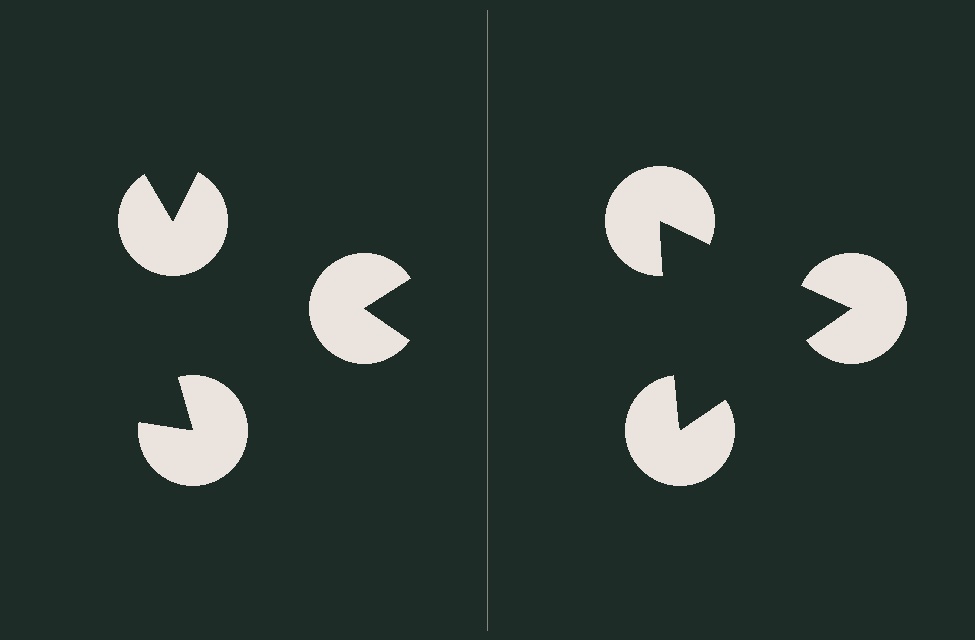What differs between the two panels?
The pac-man discs are positioned identically on both sides; only the wedge orientations differ. On the right they align to a triangle; on the left they are misaligned.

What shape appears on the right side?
An illusory triangle.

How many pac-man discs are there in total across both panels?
6 — 3 on each side.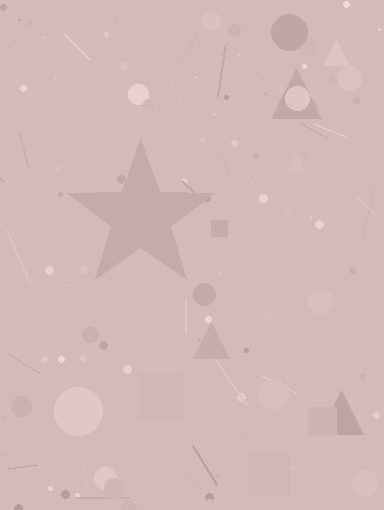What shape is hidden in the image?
A star is hidden in the image.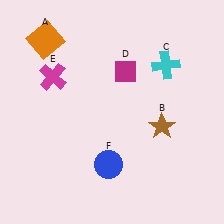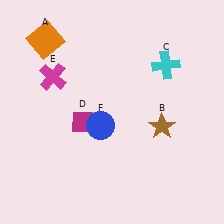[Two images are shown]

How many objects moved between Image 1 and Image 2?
2 objects moved between the two images.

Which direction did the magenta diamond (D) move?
The magenta diamond (D) moved down.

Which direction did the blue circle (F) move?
The blue circle (F) moved up.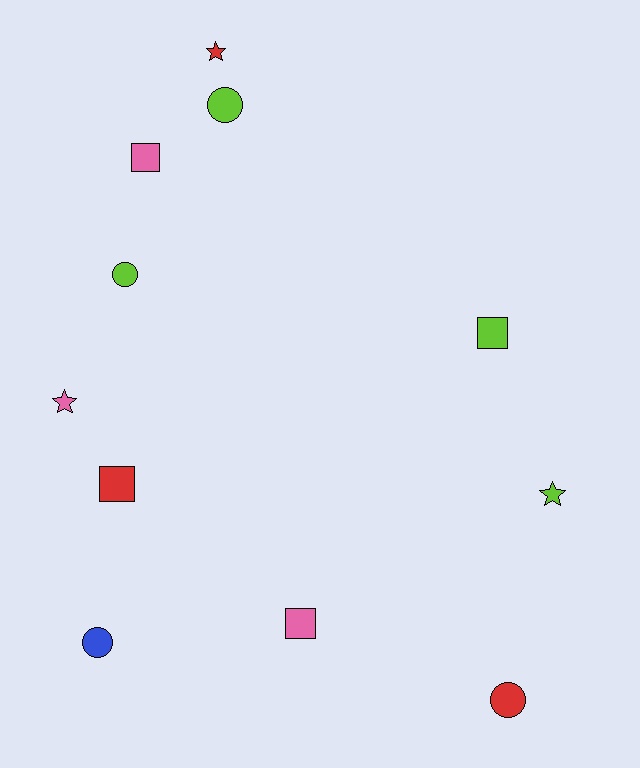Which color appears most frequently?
Lime, with 4 objects.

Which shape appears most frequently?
Square, with 4 objects.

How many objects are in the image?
There are 11 objects.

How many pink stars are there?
There is 1 pink star.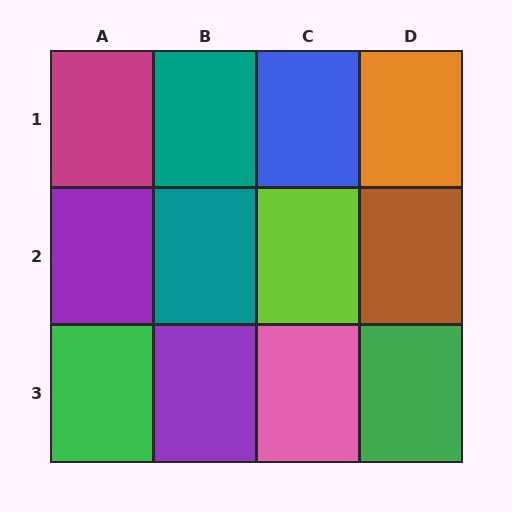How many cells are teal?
2 cells are teal.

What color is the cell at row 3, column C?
Pink.